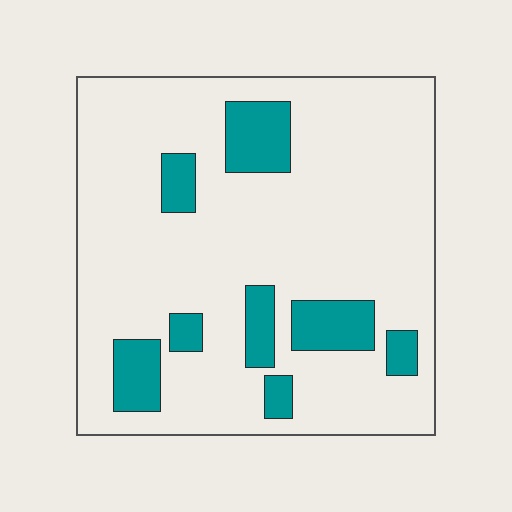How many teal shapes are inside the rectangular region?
8.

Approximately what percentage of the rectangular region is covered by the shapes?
Approximately 15%.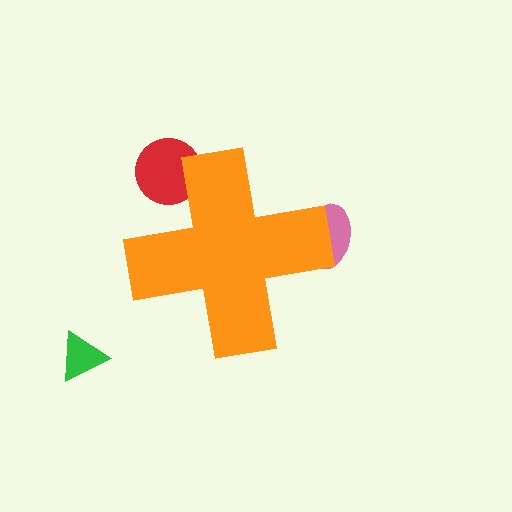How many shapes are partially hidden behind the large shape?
2 shapes are partially hidden.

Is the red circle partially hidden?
Yes, the red circle is partially hidden behind the orange cross.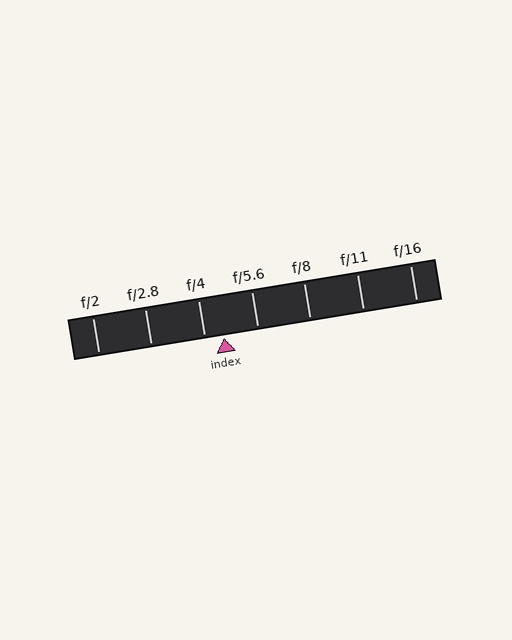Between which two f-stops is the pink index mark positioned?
The index mark is between f/4 and f/5.6.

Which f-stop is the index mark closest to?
The index mark is closest to f/4.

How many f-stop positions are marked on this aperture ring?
There are 7 f-stop positions marked.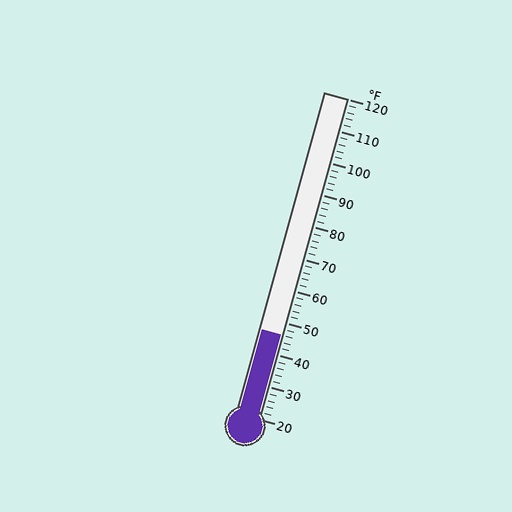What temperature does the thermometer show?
The thermometer shows approximately 46°F.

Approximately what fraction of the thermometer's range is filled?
The thermometer is filled to approximately 25% of its range.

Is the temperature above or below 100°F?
The temperature is below 100°F.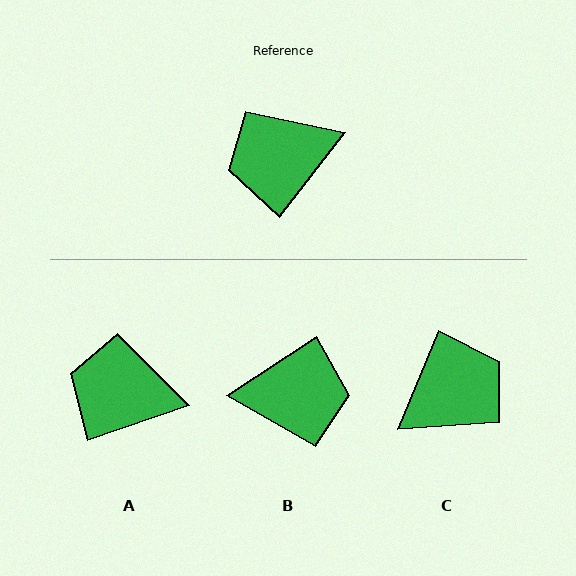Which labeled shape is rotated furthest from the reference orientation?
C, about 164 degrees away.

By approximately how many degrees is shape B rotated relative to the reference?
Approximately 162 degrees counter-clockwise.